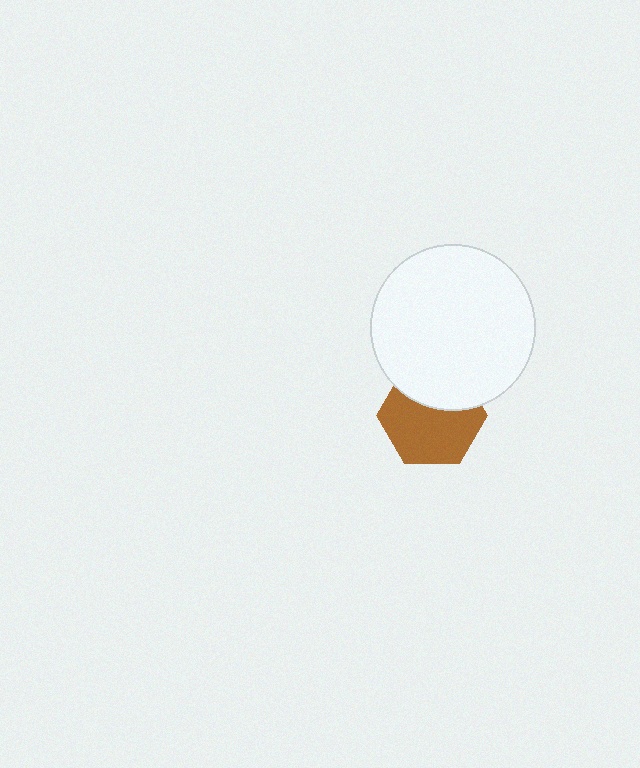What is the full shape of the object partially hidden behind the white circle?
The partially hidden object is a brown hexagon.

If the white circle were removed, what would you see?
You would see the complete brown hexagon.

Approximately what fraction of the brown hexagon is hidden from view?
Roughly 35% of the brown hexagon is hidden behind the white circle.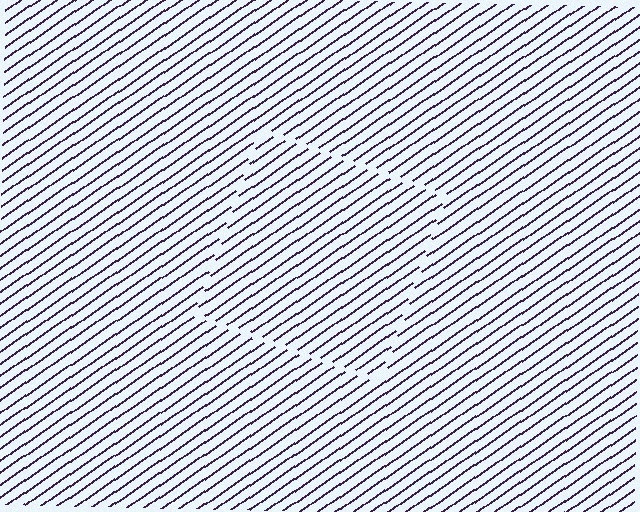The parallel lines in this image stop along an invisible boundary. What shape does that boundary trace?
An illusory square. The interior of the shape contains the same grating, shifted by half a period — the contour is defined by the phase discontinuity where line-ends from the inner and outer gratings abut.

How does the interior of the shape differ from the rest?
The interior of the shape contains the same grating, shifted by half a period — the contour is defined by the phase discontinuity where line-ends from the inner and outer gratings abut.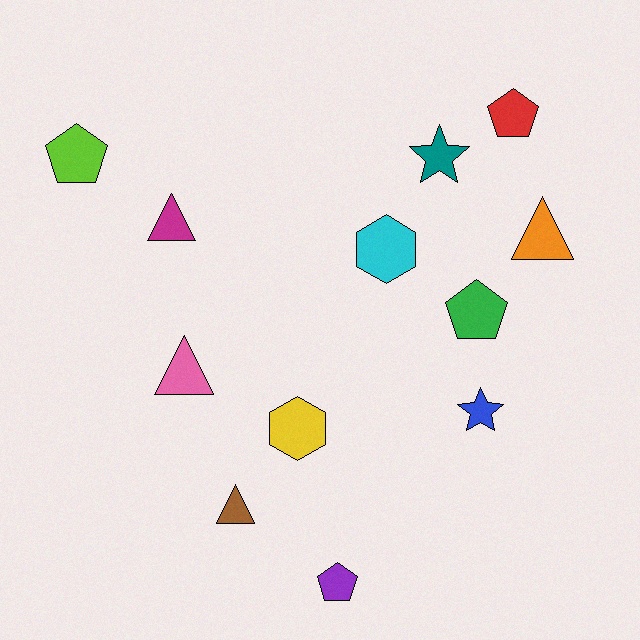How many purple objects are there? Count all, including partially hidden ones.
There is 1 purple object.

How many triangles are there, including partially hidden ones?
There are 4 triangles.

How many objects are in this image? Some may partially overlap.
There are 12 objects.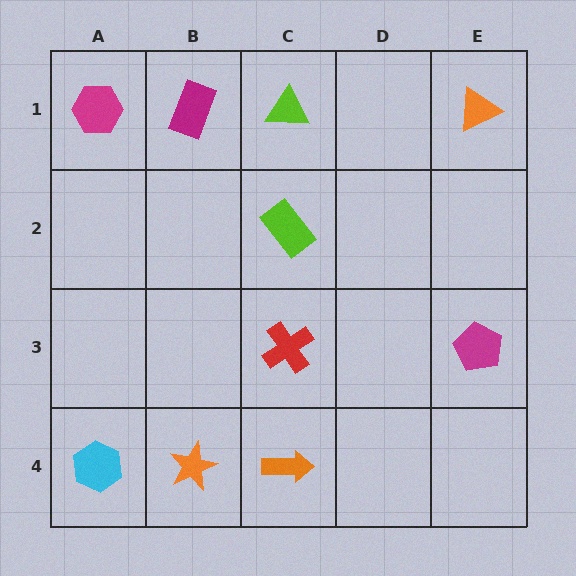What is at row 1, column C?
A lime triangle.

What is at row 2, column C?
A lime rectangle.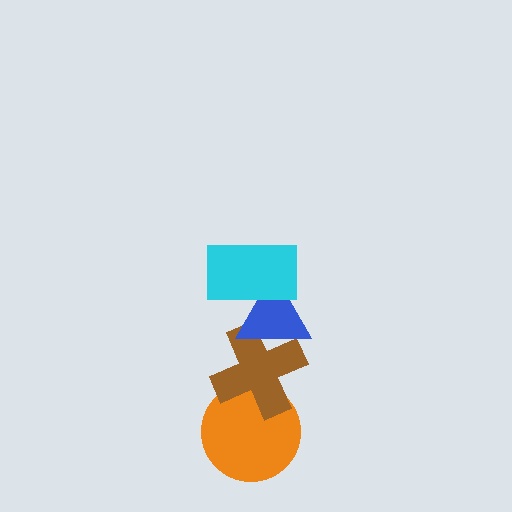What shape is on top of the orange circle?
The brown cross is on top of the orange circle.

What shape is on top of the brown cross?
The blue triangle is on top of the brown cross.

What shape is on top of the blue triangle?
The cyan rectangle is on top of the blue triangle.